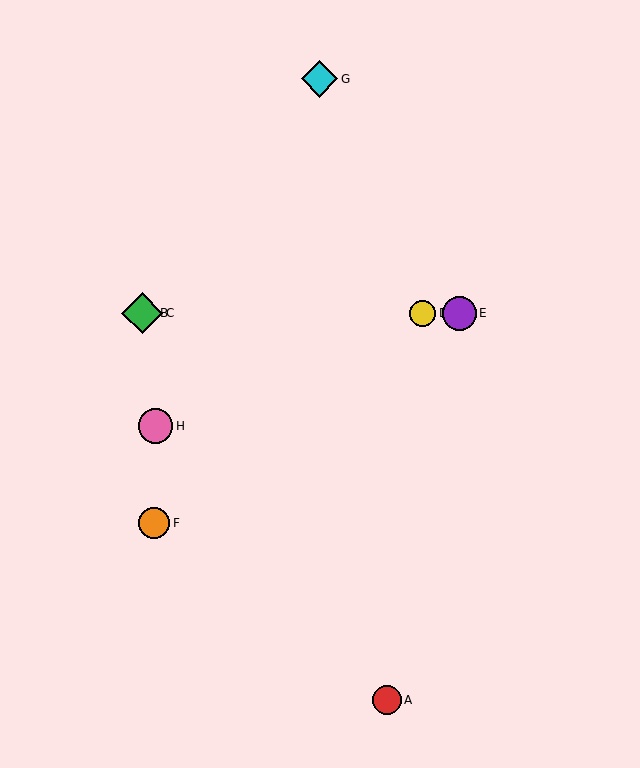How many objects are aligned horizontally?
4 objects (B, C, D, E) are aligned horizontally.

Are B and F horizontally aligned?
No, B is at y≈313 and F is at y≈523.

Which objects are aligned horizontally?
Objects B, C, D, E are aligned horizontally.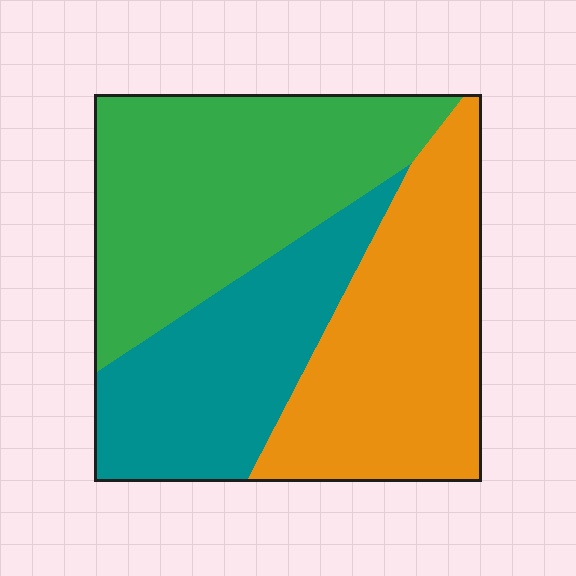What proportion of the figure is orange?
Orange covers 34% of the figure.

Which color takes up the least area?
Teal, at roughly 25%.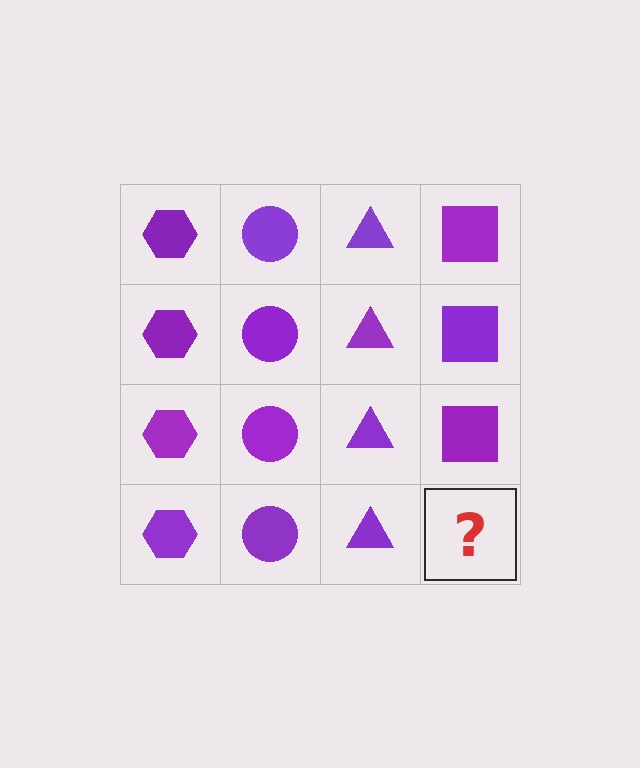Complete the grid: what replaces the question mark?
The question mark should be replaced with a purple square.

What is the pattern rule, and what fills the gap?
The rule is that each column has a consistent shape. The gap should be filled with a purple square.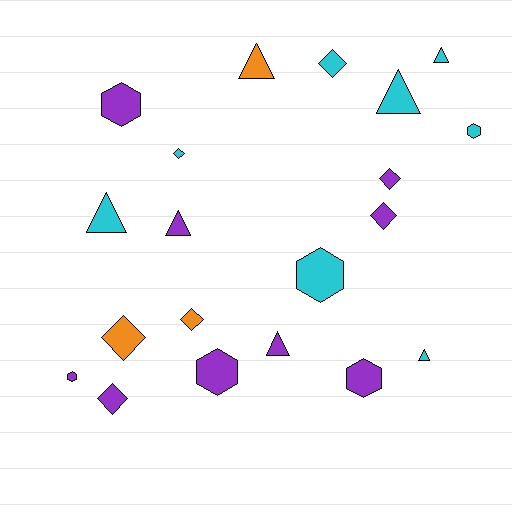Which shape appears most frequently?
Diamond, with 7 objects.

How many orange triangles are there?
There is 1 orange triangle.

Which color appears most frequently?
Purple, with 9 objects.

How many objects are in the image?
There are 20 objects.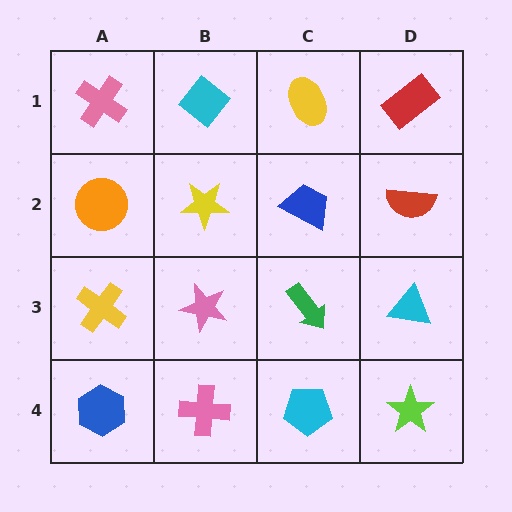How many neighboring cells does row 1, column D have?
2.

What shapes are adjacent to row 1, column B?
A yellow star (row 2, column B), a pink cross (row 1, column A), a yellow ellipse (row 1, column C).